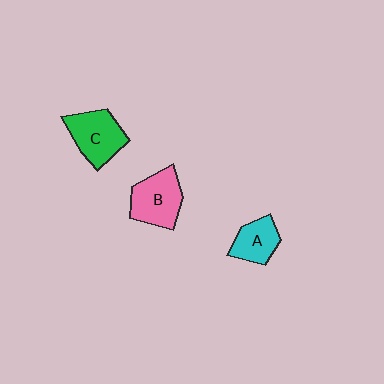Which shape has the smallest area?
Shape A (cyan).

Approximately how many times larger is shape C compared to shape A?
Approximately 1.4 times.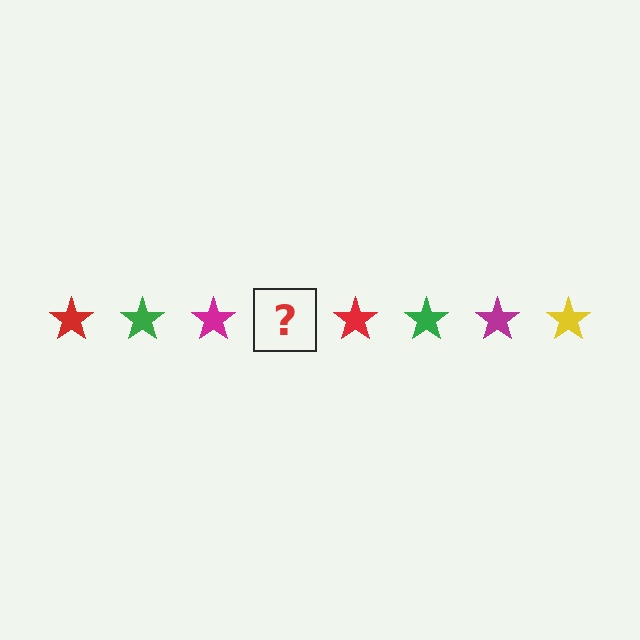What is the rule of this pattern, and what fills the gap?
The rule is that the pattern cycles through red, green, magenta, yellow stars. The gap should be filled with a yellow star.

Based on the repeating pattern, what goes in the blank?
The blank should be a yellow star.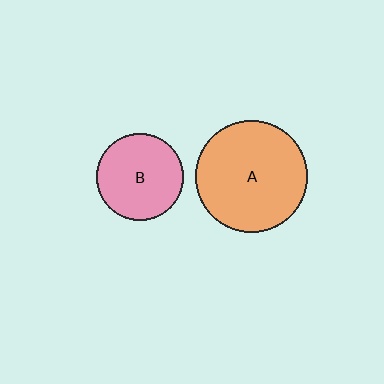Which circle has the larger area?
Circle A (orange).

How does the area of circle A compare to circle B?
Approximately 1.7 times.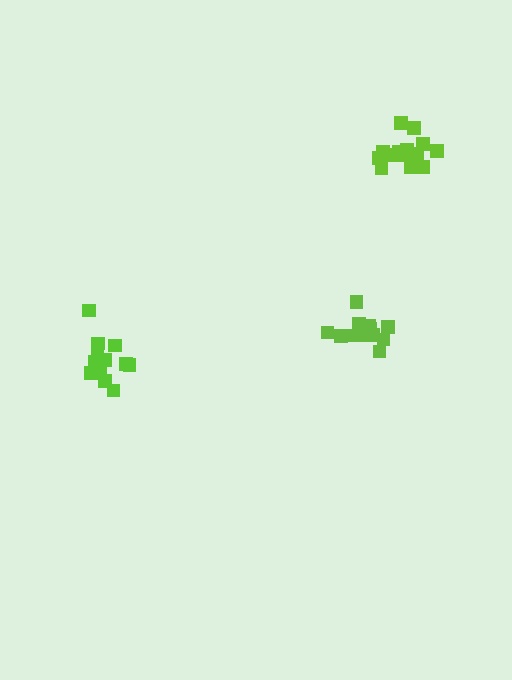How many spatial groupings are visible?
There are 3 spatial groupings.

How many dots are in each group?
Group 1: 17 dots, Group 2: 13 dots, Group 3: 15 dots (45 total).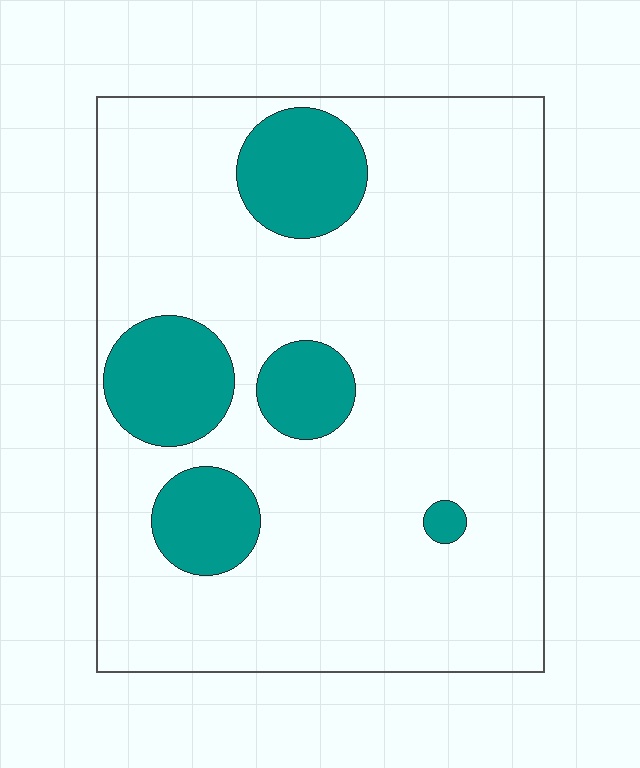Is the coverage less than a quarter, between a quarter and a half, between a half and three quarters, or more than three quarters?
Less than a quarter.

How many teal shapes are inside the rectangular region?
5.